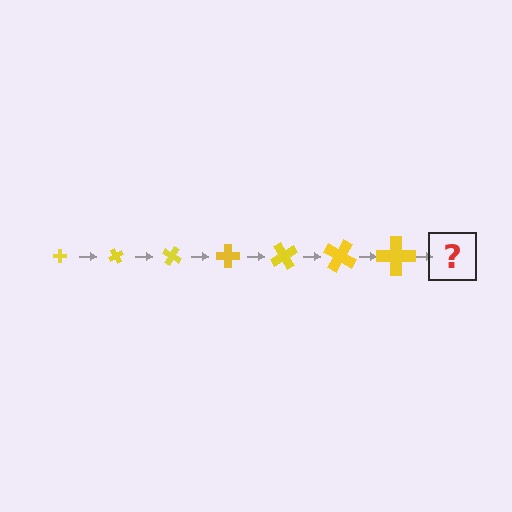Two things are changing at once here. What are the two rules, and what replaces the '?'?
The two rules are that the cross grows larger each step and it rotates 60 degrees each step. The '?' should be a cross, larger than the previous one and rotated 420 degrees from the start.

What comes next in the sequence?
The next element should be a cross, larger than the previous one and rotated 420 degrees from the start.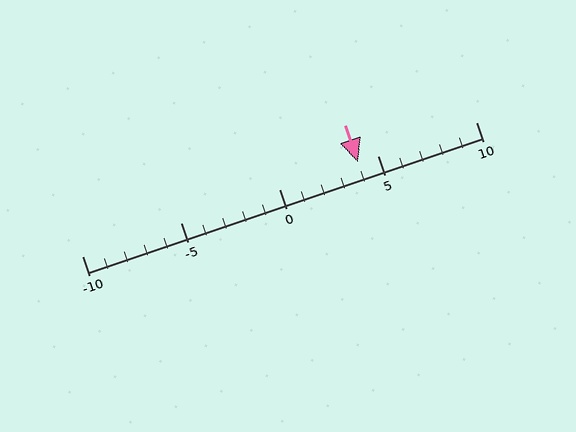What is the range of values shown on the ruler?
The ruler shows values from -10 to 10.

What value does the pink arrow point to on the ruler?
The pink arrow points to approximately 4.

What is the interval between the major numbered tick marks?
The major tick marks are spaced 5 units apart.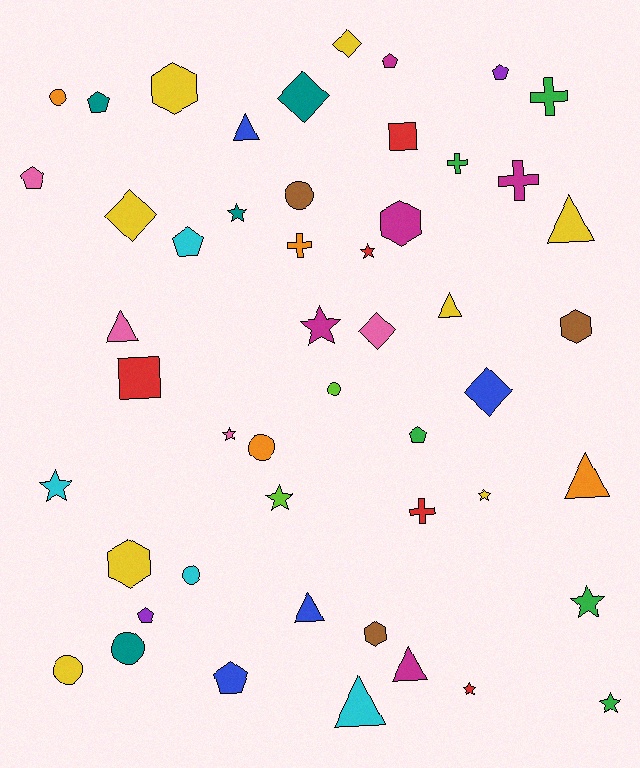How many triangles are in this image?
There are 8 triangles.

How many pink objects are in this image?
There are 4 pink objects.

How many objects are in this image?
There are 50 objects.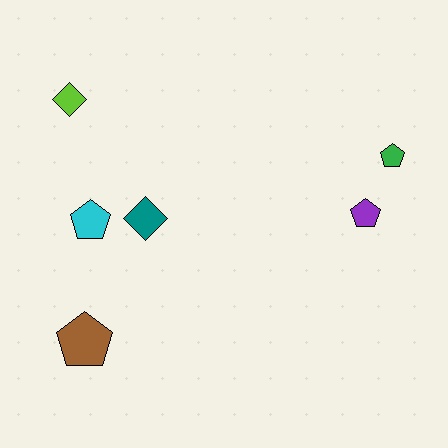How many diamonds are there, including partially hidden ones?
There are 2 diamonds.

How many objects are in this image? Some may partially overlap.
There are 6 objects.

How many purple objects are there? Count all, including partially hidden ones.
There is 1 purple object.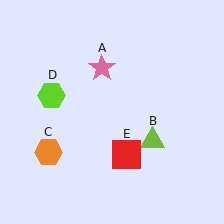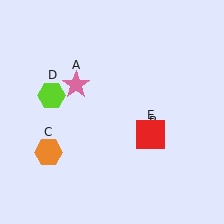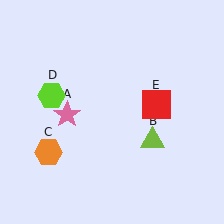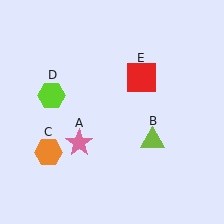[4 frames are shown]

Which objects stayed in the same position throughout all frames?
Lime triangle (object B) and orange hexagon (object C) and lime hexagon (object D) remained stationary.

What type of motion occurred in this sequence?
The pink star (object A), red square (object E) rotated counterclockwise around the center of the scene.